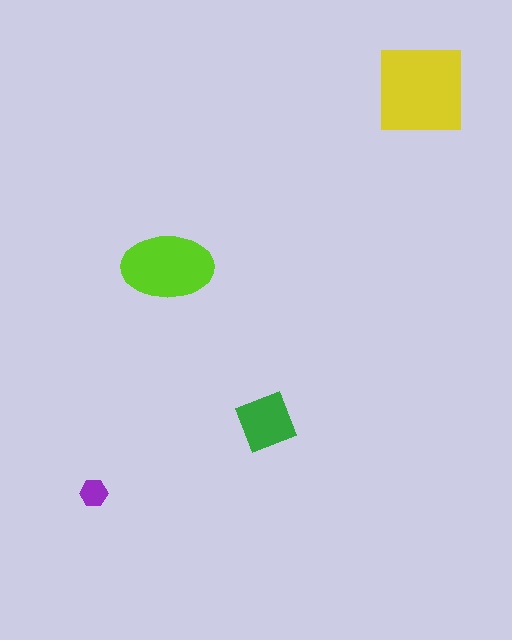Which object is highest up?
The yellow square is topmost.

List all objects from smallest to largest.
The purple hexagon, the green diamond, the lime ellipse, the yellow square.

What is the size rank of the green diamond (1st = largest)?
3rd.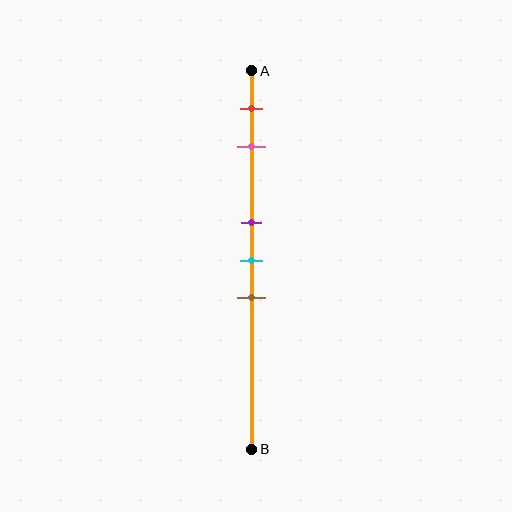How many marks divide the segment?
There are 5 marks dividing the segment.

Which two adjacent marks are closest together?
The purple and cyan marks are the closest adjacent pair.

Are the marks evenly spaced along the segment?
No, the marks are not evenly spaced.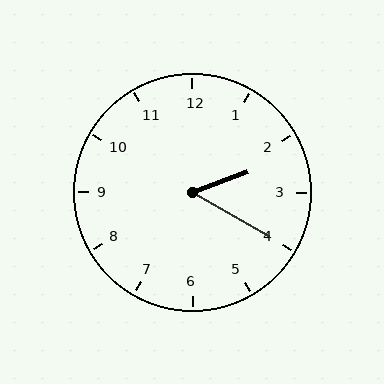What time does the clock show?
2:20.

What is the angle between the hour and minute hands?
Approximately 50 degrees.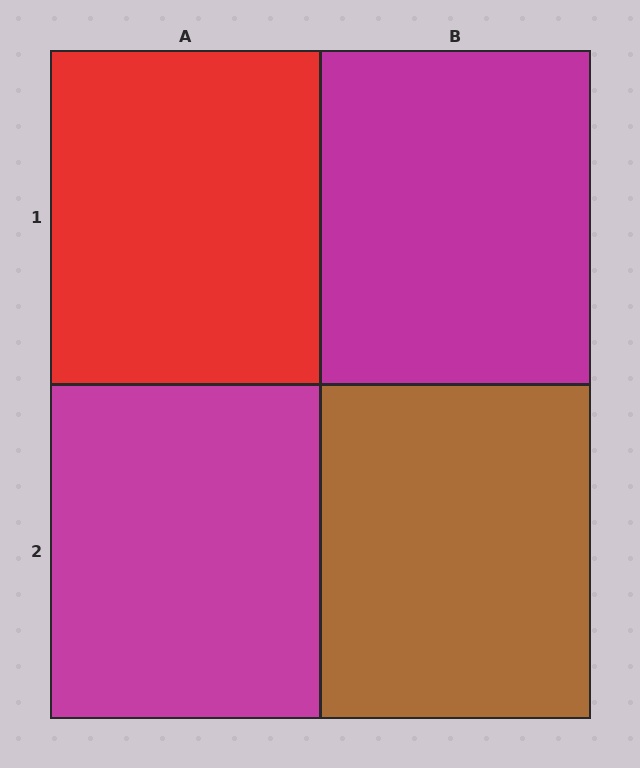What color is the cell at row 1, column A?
Red.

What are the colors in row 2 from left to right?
Magenta, brown.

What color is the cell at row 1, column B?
Magenta.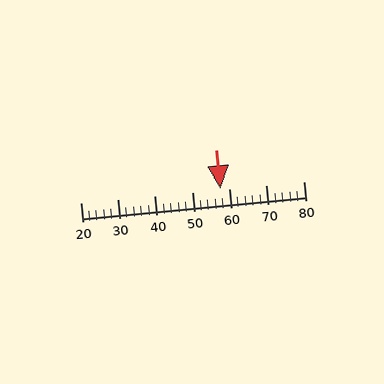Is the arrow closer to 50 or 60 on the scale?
The arrow is closer to 60.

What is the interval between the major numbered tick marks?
The major tick marks are spaced 10 units apart.